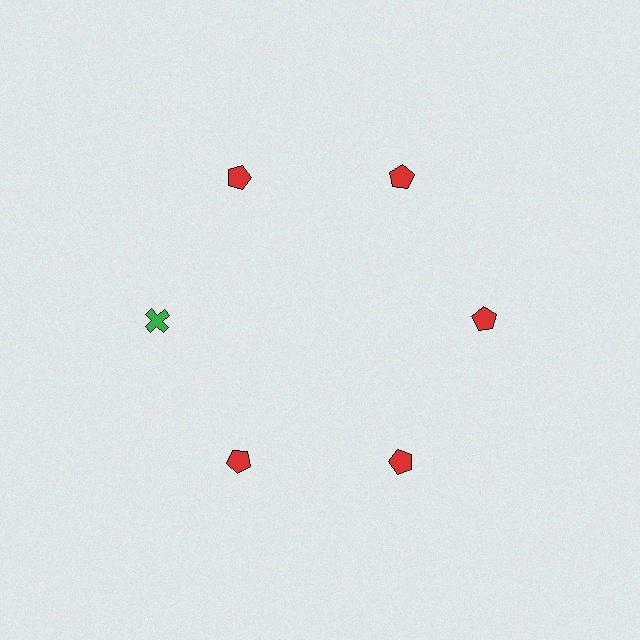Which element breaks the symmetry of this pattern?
The green cross at roughly the 9 o'clock position breaks the symmetry. All other shapes are red pentagons.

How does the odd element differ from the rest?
It differs in both color (green instead of red) and shape (cross instead of pentagon).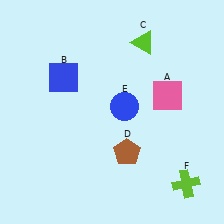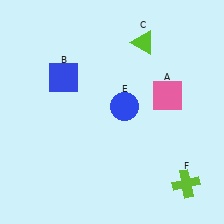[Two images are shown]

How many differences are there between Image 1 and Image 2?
There is 1 difference between the two images.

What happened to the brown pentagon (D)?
The brown pentagon (D) was removed in Image 2. It was in the bottom-right area of Image 1.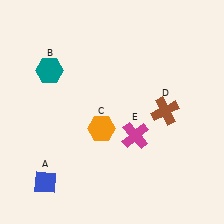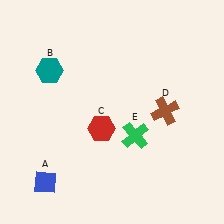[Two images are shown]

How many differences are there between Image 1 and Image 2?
There are 2 differences between the two images.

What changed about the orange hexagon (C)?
In Image 1, C is orange. In Image 2, it changed to red.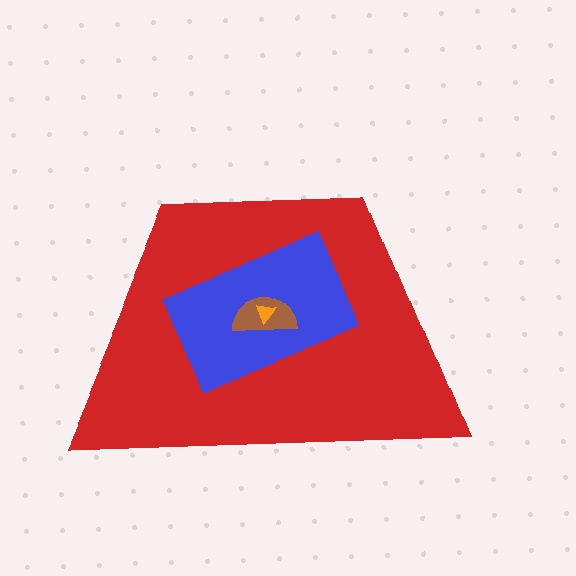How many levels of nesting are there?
4.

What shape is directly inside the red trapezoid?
The blue rectangle.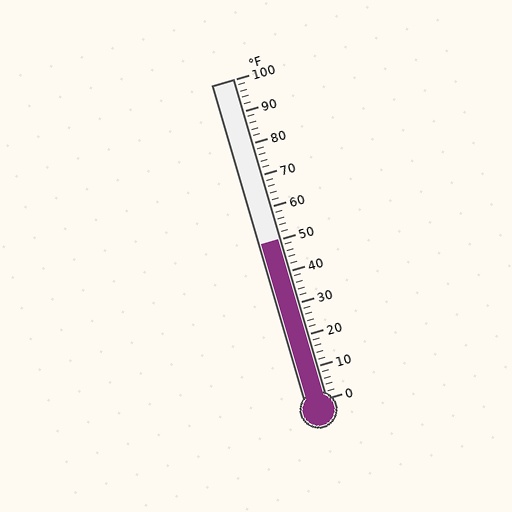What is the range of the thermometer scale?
The thermometer scale ranges from 0°F to 100°F.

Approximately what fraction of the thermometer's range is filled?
The thermometer is filled to approximately 50% of its range.